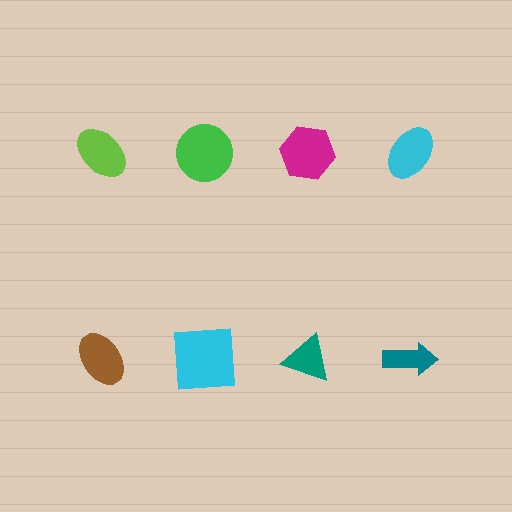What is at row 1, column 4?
A cyan ellipse.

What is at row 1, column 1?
A lime ellipse.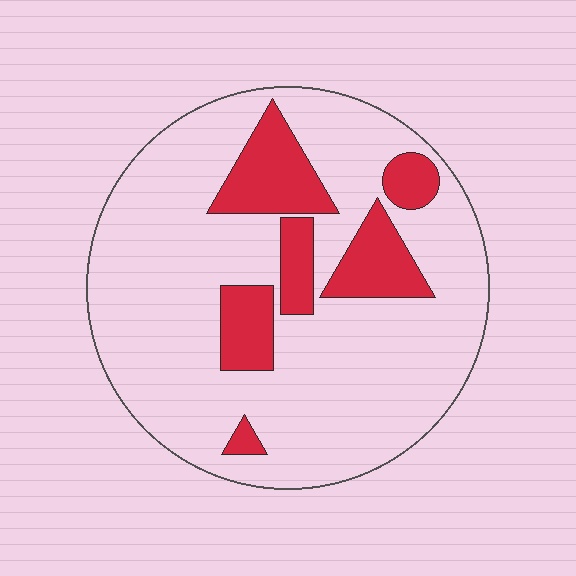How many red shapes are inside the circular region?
6.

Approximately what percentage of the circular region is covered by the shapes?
Approximately 20%.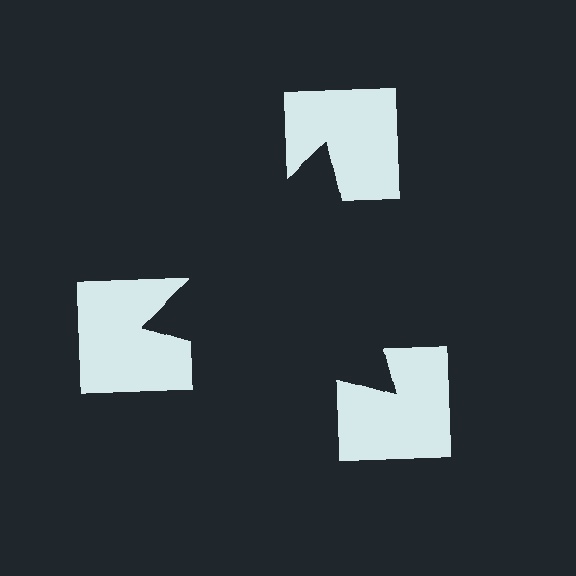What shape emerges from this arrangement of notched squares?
An illusory triangle — its edges are inferred from the aligned wedge cuts in the notched squares, not physically drawn.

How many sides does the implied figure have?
3 sides.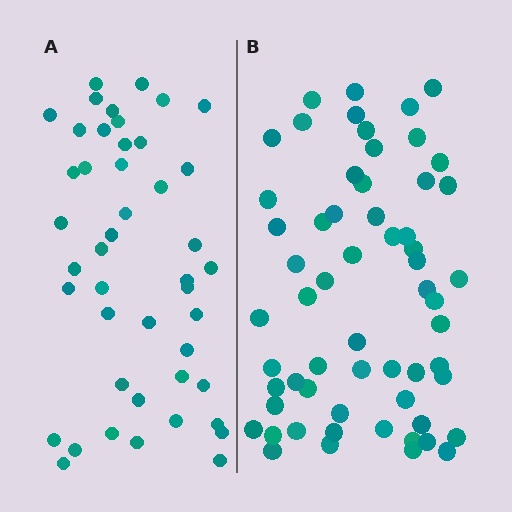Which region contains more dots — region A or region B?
Region B (the right region) has more dots.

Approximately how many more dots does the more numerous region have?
Region B has approximately 15 more dots than region A.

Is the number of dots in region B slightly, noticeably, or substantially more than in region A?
Region B has noticeably more, but not dramatically so. The ratio is roughly 1.3 to 1.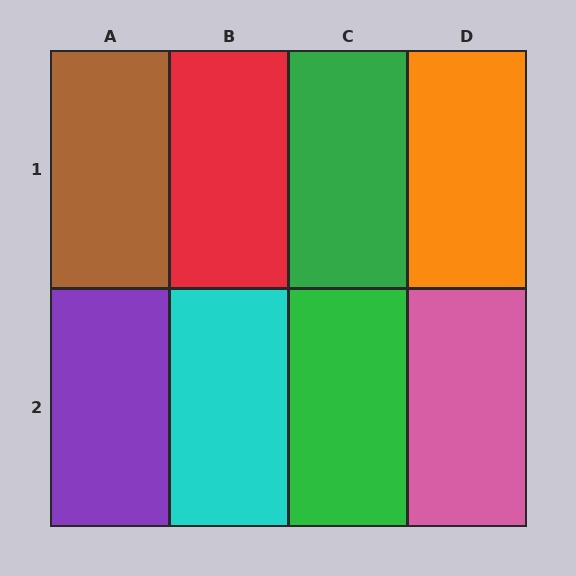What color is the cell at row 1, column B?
Red.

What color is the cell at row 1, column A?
Brown.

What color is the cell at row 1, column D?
Orange.